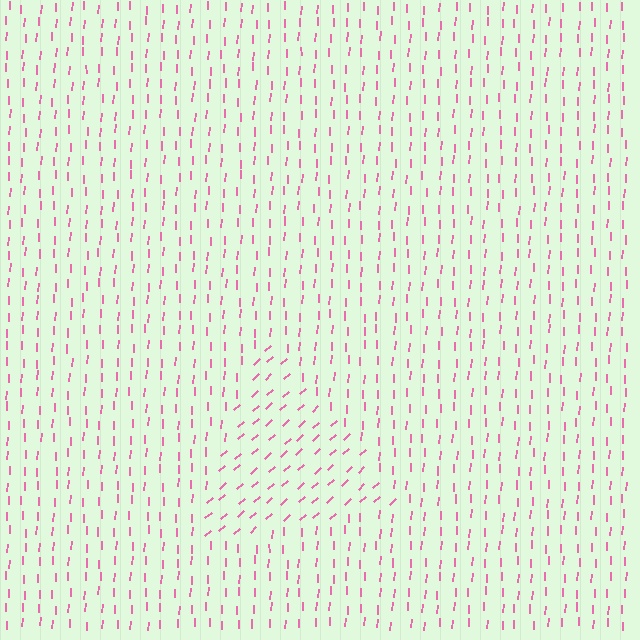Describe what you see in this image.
The image is filled with small pink line segments. A triangle region in the image has lines oriented differently from the surrounding lines, creating a visible texture boundary.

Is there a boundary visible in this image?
Yes, there is a texture boundary formed by a change in line orientation.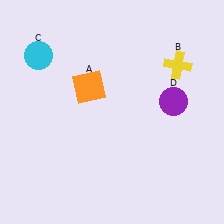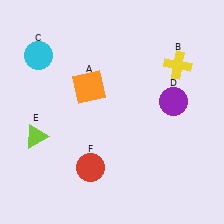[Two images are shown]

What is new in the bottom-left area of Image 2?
A red circle (F) was added in the bottom-left area of Image 2.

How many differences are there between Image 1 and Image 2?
There are 2 differences between the two images.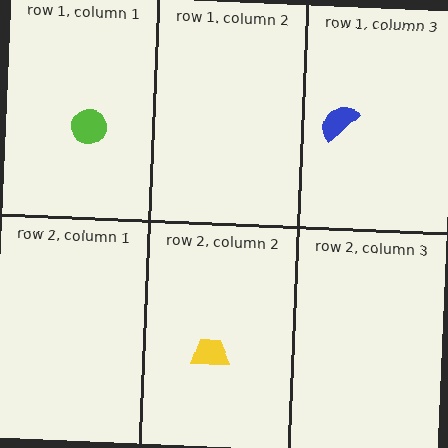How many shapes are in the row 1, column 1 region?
1.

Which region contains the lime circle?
The row 1, column 1 region.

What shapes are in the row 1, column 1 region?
The lime circle.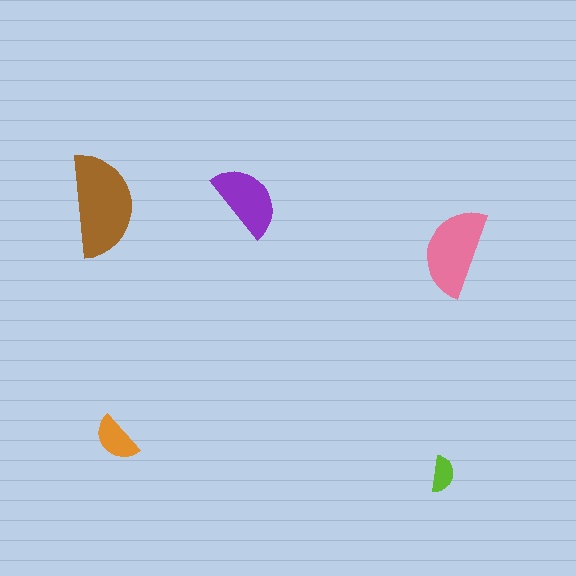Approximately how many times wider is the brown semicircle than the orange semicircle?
About 2 times wider.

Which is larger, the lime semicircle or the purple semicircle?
The purple one.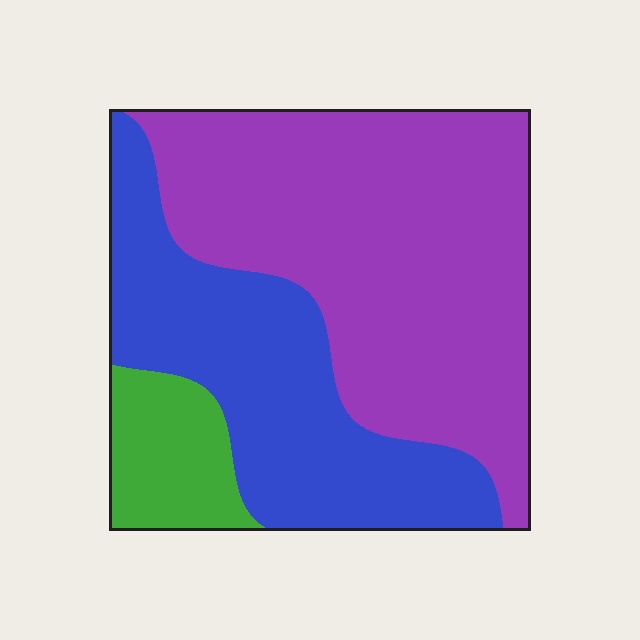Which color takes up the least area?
Green, at roughly 10%.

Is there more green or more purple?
Purple.